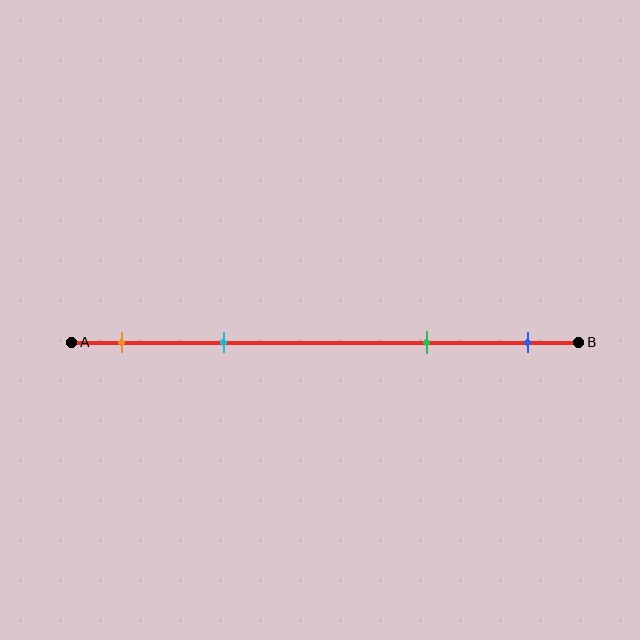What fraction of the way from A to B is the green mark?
The green mark is approximately 70% (0.7) of the way from A to B.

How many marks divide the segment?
There are 4 marks dividing the segment.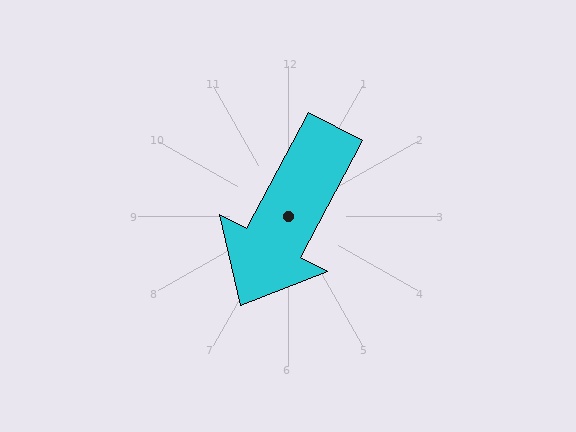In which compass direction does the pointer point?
Southwest.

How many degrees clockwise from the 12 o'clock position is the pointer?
Approximately 208 degrees.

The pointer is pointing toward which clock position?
Roughly 7 o'clock.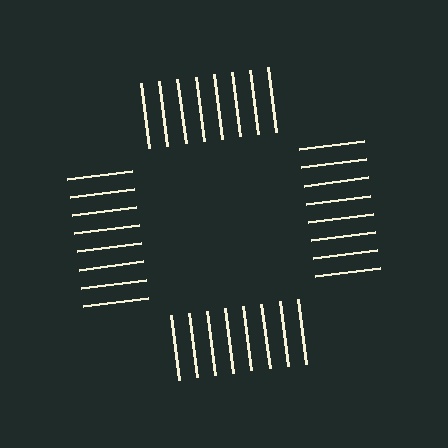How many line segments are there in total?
32 — 8 along each of the 4 edges.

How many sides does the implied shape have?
4 sides — the line-ends trace a square.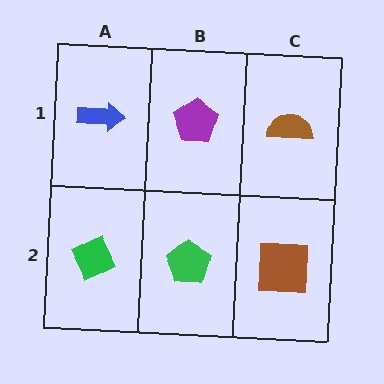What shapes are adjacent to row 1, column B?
A green pentagon (row 2, column B), a blue arrow (row 1, column A), a brown semicircle (row 1, column C).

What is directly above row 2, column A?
A blue arrow.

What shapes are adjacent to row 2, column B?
A purple pentagon (row 1, column B), a green diamond (row 2, column A), a brown square (row 2, column C).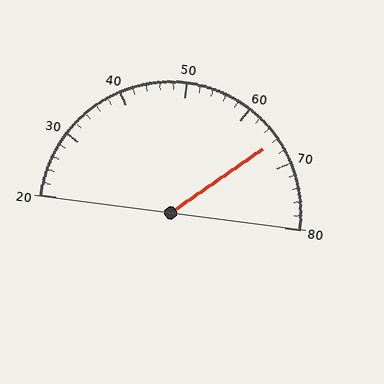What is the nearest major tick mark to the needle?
The nearest major tick mark is 70.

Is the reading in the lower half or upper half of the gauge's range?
The reading is in the upper half of the range (20 to 80).